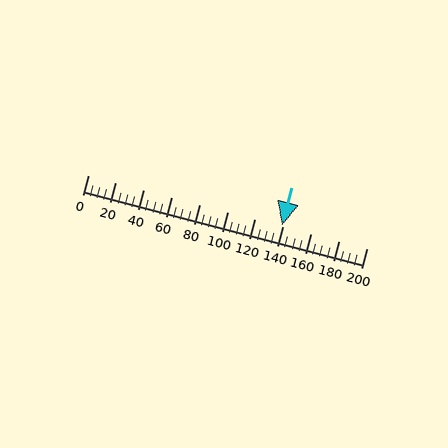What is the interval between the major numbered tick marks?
The major tick marks are spaced 20 units apart.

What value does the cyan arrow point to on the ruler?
The cyan arrow points to approximately 139.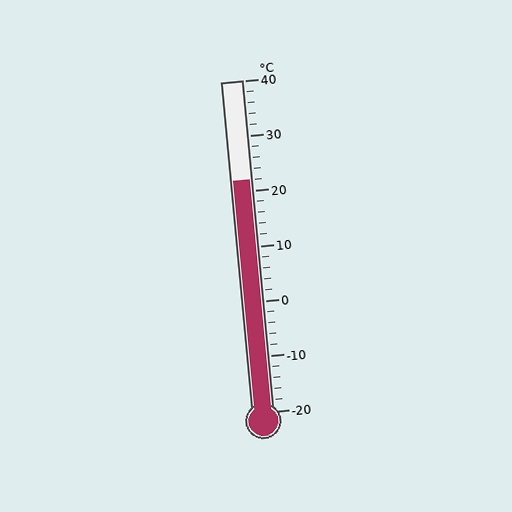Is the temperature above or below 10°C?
The temperature is above 10°C.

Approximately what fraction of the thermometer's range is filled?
The thermometer is filled to approximately 70% of its range.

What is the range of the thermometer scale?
The thermometer scale ranges from -20°C to 40°C.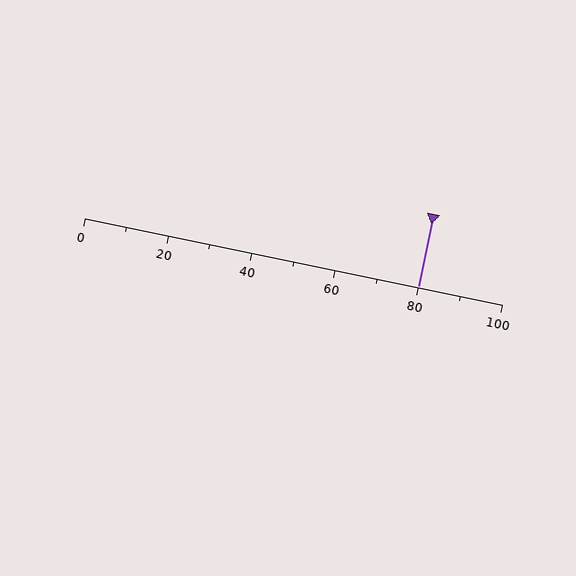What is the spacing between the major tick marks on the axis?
The major ticks are spaced 20 apart.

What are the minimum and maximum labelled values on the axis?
The axis runs from 0 to 100.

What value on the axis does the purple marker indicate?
The marker indicates approximately 80.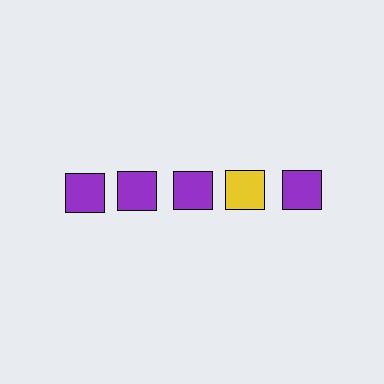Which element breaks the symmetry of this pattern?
The yellow square in the top row, second from right column breaks the symmetry. All other shapes are purple squares.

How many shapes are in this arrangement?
There are 5 shapes arranged in a grid pattern.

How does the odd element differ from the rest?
It has a different color: yellow instead of purple.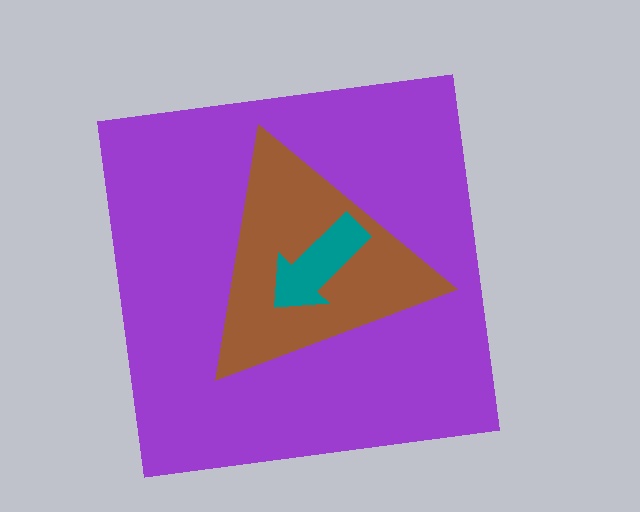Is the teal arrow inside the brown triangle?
Yes.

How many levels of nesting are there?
3.